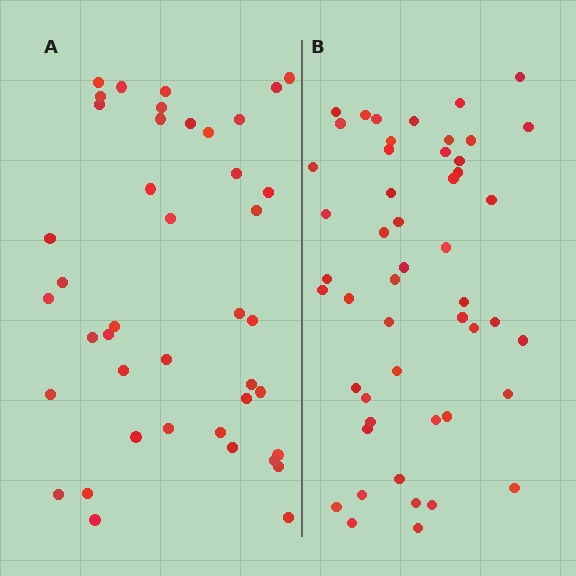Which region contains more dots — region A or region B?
Region B (the right region) has more dots.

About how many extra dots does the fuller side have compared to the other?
Region B has roughly 8 or so more dots than region A.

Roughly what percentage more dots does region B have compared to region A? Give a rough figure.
About 20% more.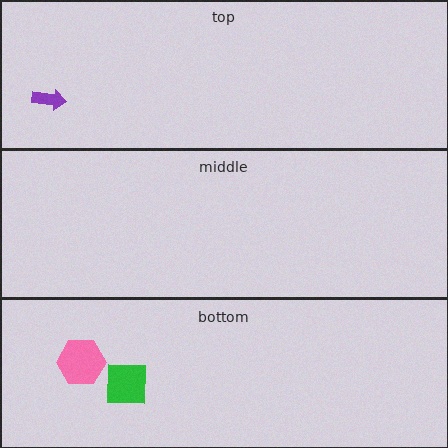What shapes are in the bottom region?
The green square, the pink hexagon.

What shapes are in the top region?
The purple arrow.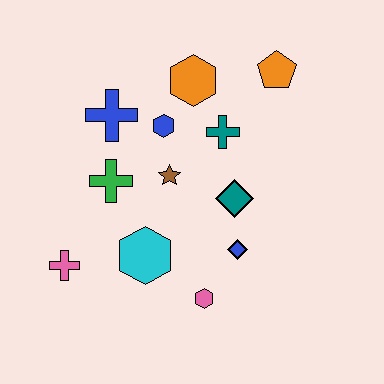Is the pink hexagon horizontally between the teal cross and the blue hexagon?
Yes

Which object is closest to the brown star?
The blue hexagon is closest to the brown star.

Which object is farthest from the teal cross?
The pink cross is farthest from the teal cross.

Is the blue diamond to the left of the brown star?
No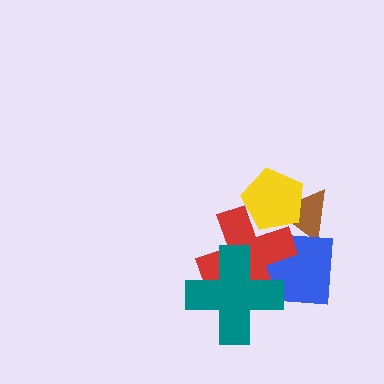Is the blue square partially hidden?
Yes, it is partially covered by another shape.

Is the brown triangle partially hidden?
Yes, it is partially covered by another shape.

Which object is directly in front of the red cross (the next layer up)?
The yellow pentagon is directly in front of the red cross.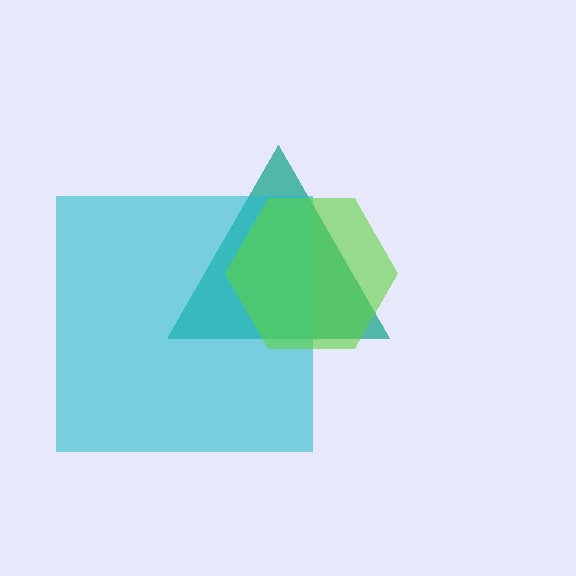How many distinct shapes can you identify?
There are 3 distinct shapes: a teal triangle, a cyan square, a lime hexagon.